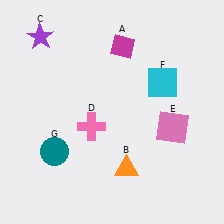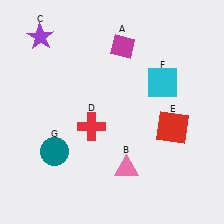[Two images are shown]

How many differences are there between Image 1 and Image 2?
There are 3 differences between the two images.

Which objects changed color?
B changed from orange to pink. D changed from pink to red. E changed from pink to red.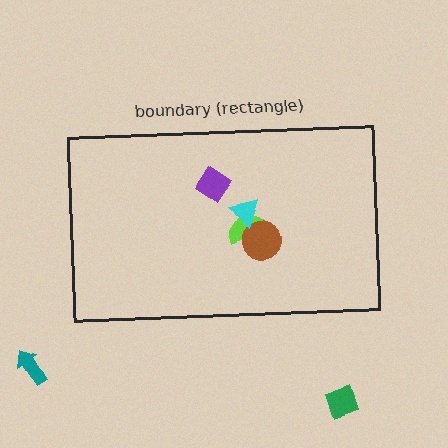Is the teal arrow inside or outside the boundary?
Outside.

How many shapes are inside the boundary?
4 inside, 2 outside.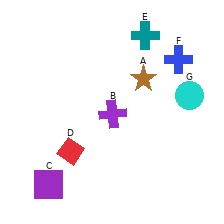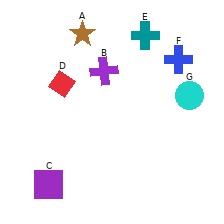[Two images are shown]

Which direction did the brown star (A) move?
The brown star (A) moved left.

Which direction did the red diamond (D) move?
The red diamond (D) moved up.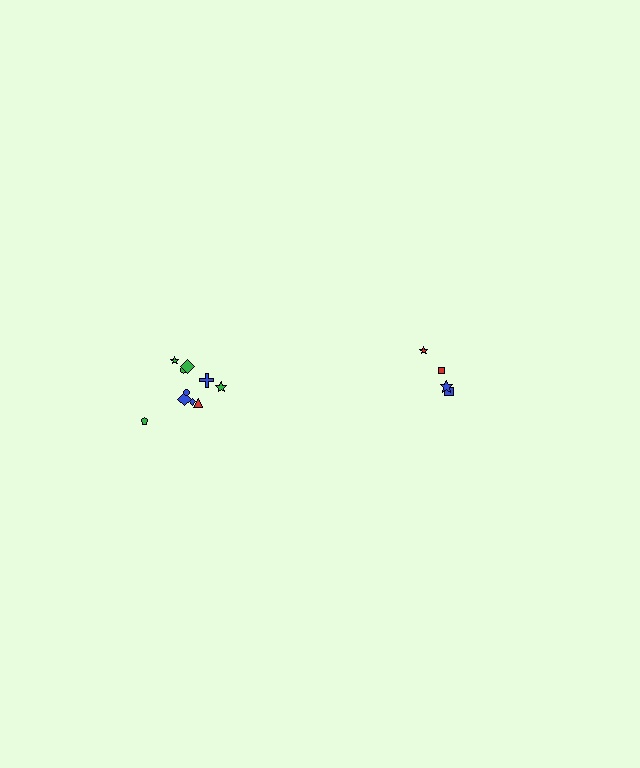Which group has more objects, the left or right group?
The left group.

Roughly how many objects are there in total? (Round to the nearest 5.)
Roughly 15 objects in total.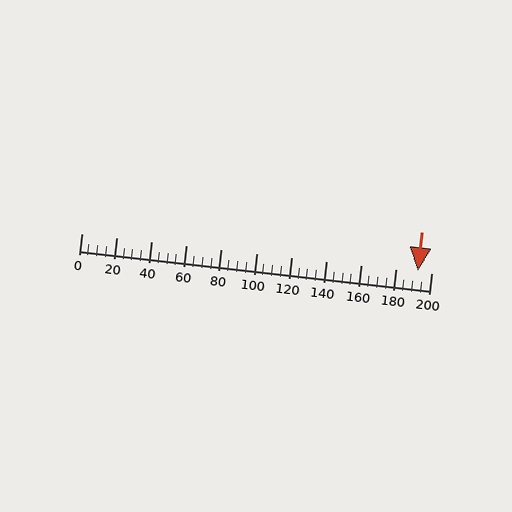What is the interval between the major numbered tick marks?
The major tick marks are spaced 20 units apart.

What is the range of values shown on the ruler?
The ruler shows values from 0 to 200.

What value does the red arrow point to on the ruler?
The red arrow points to approximately 192.